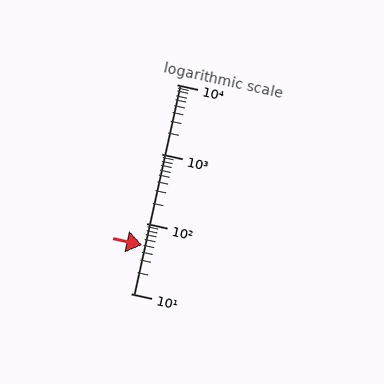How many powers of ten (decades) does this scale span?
The scale spans 3 decades, from 10 to 10000.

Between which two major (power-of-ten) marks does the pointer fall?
The pointer is between 10 and 100.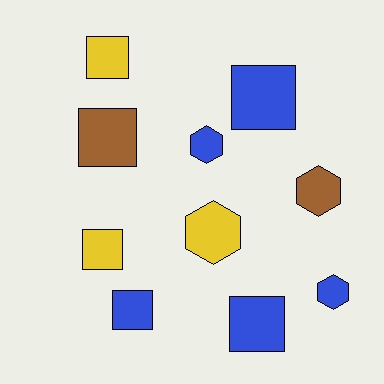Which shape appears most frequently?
Square, with 6 objects.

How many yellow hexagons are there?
There is 1 yellow hexagon.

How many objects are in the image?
There are 10 objects.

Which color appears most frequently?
Blue, with 5 objects.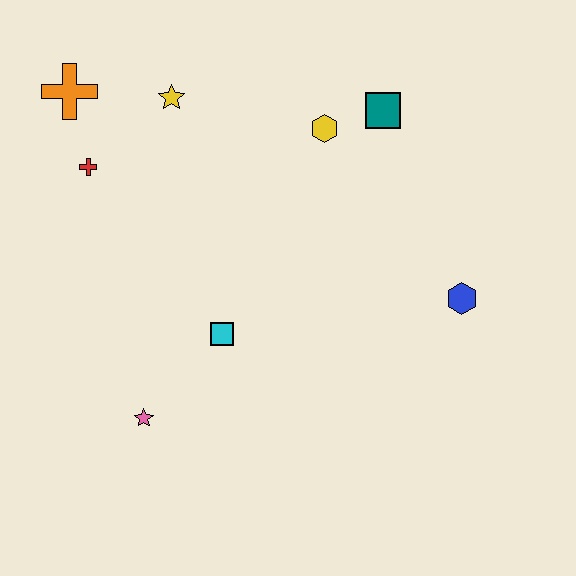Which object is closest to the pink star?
The cyan square is closest to the pink star.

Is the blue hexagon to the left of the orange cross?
No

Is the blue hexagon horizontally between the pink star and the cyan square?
No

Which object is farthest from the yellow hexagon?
The pink star is farthest from the yellow hexagon.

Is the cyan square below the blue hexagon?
Yes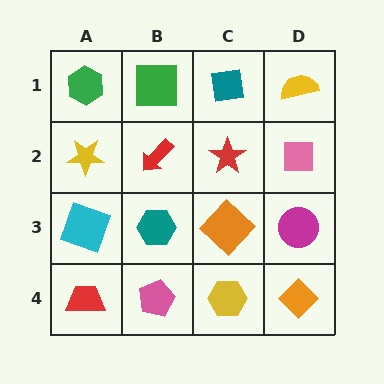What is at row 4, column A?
A red trapezoid.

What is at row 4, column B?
A pink pentagon.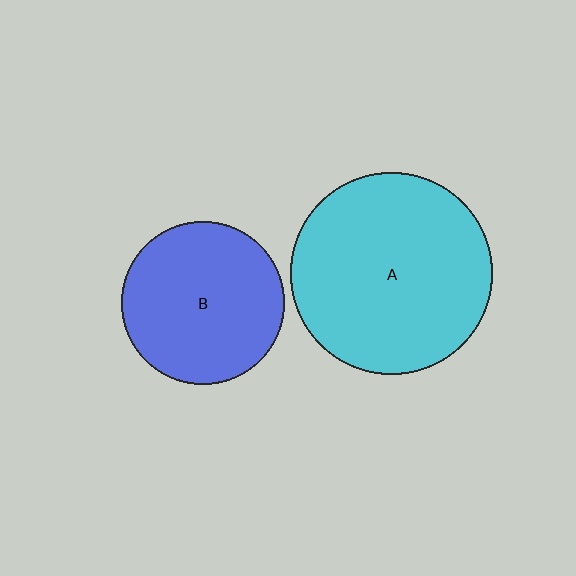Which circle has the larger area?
Circle A (cyan).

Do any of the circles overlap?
No, none of the circles overlap.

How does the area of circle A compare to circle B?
Approximately 1.5 times.